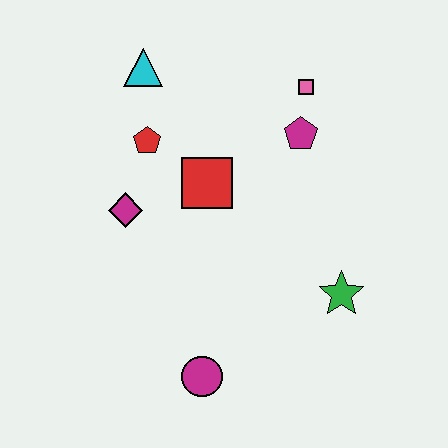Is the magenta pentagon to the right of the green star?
No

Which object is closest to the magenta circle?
The green star is closest to the magenta circle.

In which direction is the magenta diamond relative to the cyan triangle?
The magenta diamond is below the cyan triangle.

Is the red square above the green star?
Yes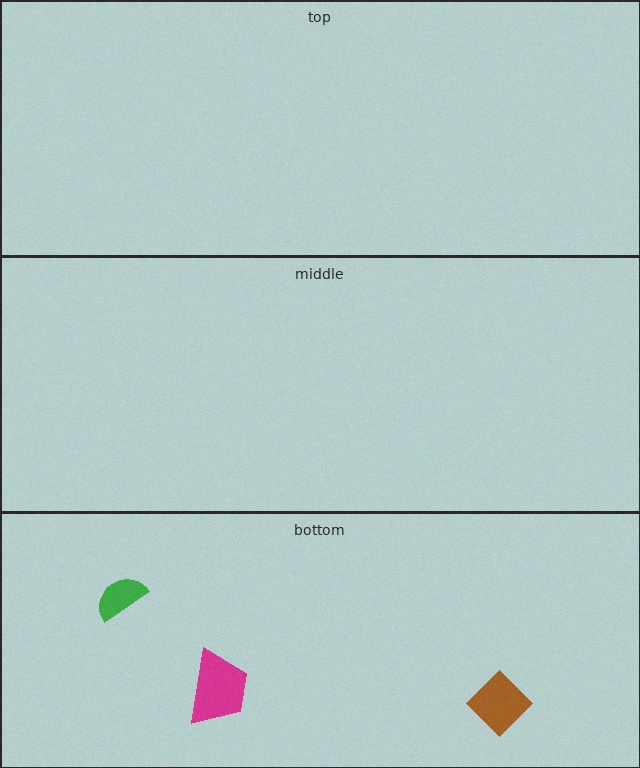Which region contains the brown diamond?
The bottom region.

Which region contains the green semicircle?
The bottom region.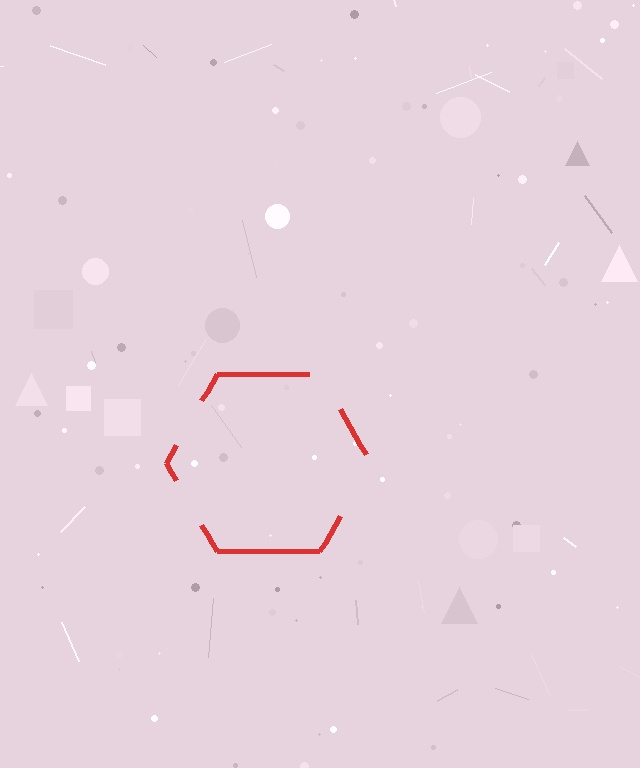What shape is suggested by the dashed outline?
The dashed outline suggests a hexagon.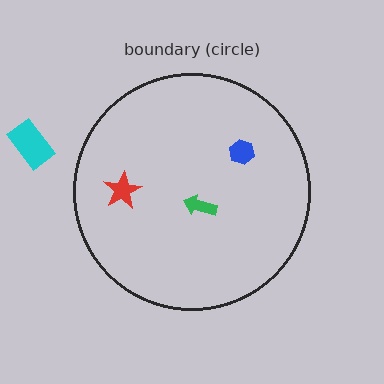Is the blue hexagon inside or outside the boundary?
Inside.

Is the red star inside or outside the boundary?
Inside.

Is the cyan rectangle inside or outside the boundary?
Outside.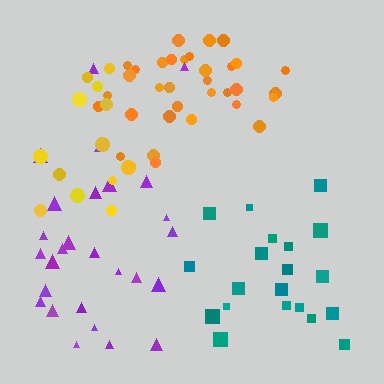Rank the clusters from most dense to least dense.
orange, teal, purple, yellow.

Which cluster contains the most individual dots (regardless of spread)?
Orange (34).